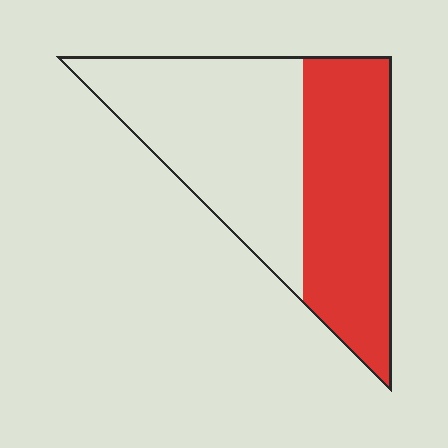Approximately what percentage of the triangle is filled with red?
Approximately 45%.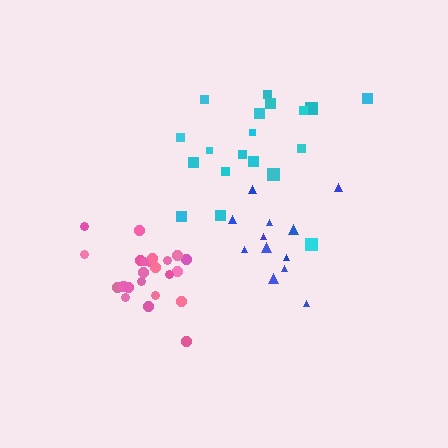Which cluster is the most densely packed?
Pink.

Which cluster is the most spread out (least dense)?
Cyan.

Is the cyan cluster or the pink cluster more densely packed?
Pink.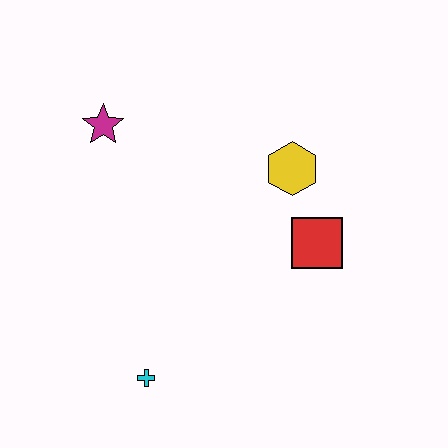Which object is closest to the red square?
The yellow hexagon is closest to the red square.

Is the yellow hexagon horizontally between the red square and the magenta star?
Yes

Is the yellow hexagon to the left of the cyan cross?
No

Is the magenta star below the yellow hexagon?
No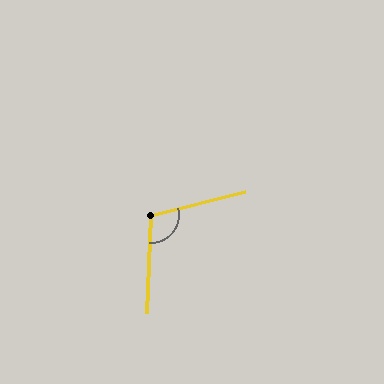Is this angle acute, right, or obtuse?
It is obtuse.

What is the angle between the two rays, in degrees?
Approximately 107 degrees.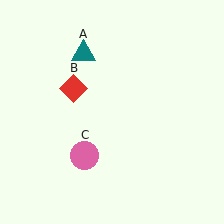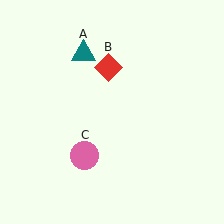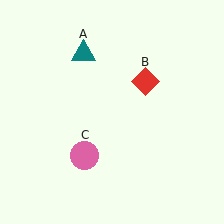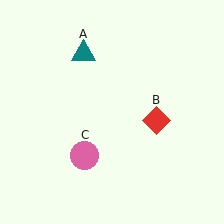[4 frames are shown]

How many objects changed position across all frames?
1 object changed position: red diamond (object B).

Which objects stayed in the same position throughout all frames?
Teal triangle (object A) and pink circle (object C) remained stationary.